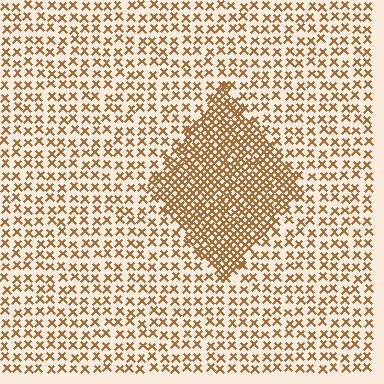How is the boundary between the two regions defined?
The boundary is defined by a change in element density (approximately 2.3x ratio). All elements are the same color, size, and shape.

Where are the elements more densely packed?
The elements are more densely packed inside the diamond boundary.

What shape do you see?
I see a diamond.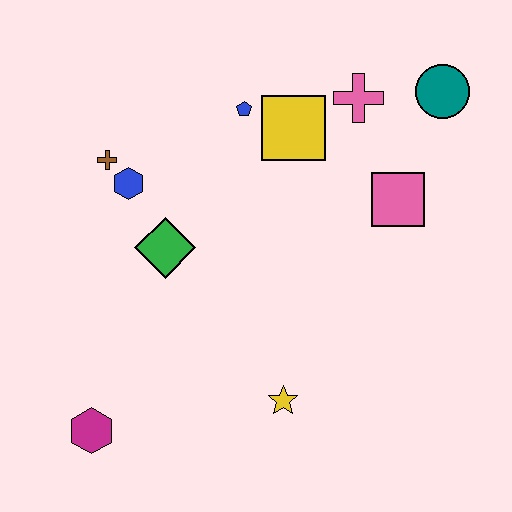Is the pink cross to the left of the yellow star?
No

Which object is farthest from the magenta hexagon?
The teal circle is farthest from the magenta hexagon.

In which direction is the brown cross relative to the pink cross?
The brown cross is to the left of the pink cross.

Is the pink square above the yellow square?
No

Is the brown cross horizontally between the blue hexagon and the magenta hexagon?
Yes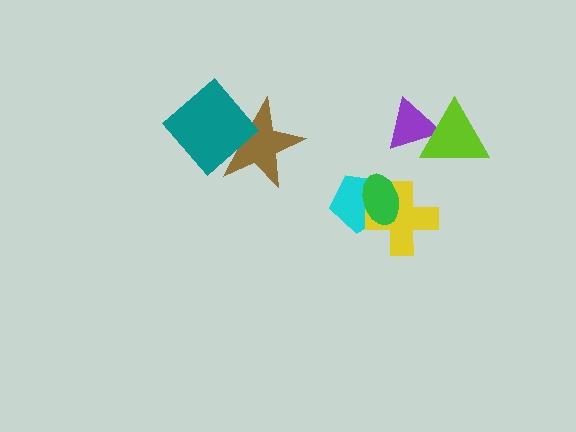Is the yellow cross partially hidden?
Yes, it is partially covered by another shape.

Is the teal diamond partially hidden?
No, no other shape covers it.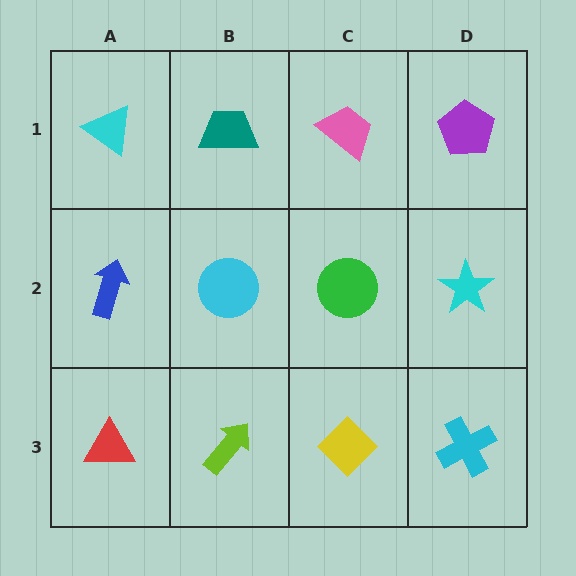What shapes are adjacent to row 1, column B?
A cyan circle (row 2, column B), a cyan triangle (row 1, column A), a pink trapezoid (row 1, column C).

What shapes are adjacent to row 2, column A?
A cyan triangle (row 1, column A), a red triangle (row 3, column A), a cyan circle (row 2, column B).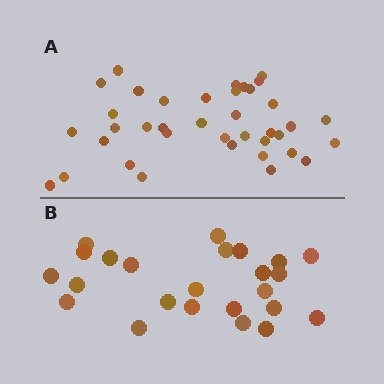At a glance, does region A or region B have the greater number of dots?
Region A (the top region) has more dots.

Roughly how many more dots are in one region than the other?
Region A has approximately 15 more dots than region B.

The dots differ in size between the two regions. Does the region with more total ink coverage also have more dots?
No. Region B has more total ink coverage because its dots are larger, but region A actually contains more individual dots. Total area can be misleading — the number of items is what matters here.